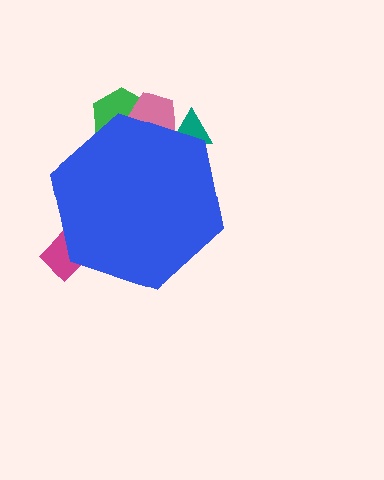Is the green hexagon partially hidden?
Yes, the green hexagon is partially hidden behind the blue hexagon.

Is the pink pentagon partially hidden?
Yes, the pink pentagon is partially hidden behind the blue hexagon.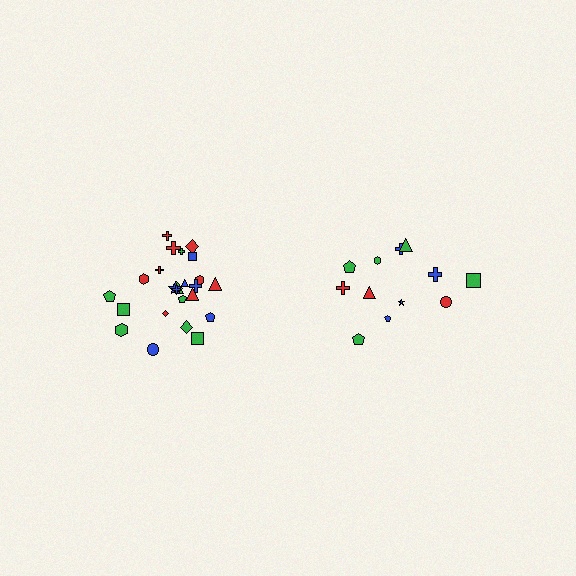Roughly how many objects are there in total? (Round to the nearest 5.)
Roughly 35 objects in total.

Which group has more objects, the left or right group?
The left group.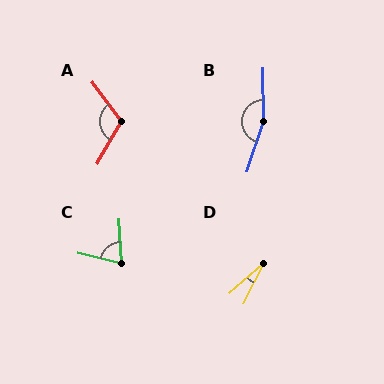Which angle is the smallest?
D, at approximately 21 degrees.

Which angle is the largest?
B, at approximately 161 degrees.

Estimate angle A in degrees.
Approximately 113 degrees.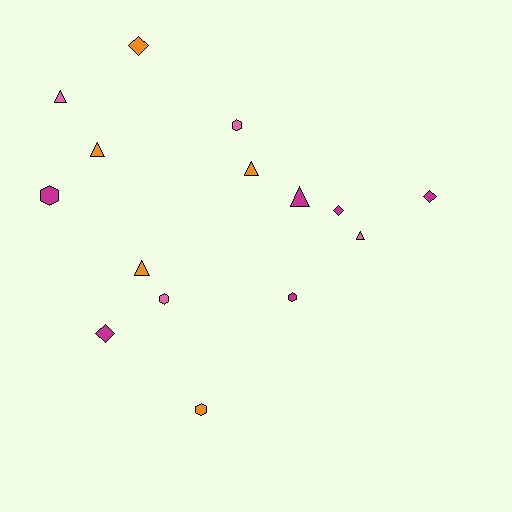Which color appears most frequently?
Magenta, with 6 objects.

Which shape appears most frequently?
Triangle, with 6 objects.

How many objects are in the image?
There are 15 objects.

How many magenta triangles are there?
There is 1 magenta triangle.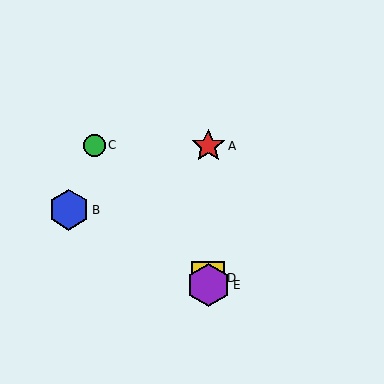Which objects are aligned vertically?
Objects A, D, E are aligned vertically.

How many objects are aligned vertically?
3 objects (A, D, E) are aligned vertically.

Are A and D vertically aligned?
Yes, both are at x≈208.